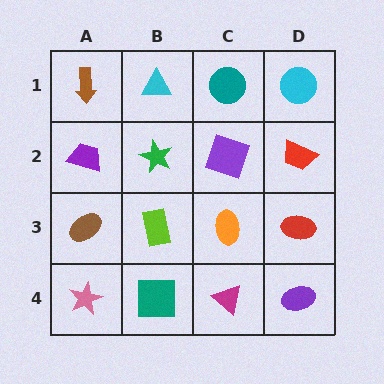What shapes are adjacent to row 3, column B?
A green star (row 2, column B), a teal square (row 4, column B), a brown ellipse (row 3, column A), an orange ellipse (row 3, column C).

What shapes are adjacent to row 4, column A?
A brown ellipse (row 3, column A), a teal square (row 4, column B).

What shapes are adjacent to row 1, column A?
A purple trapezoid (row 2, column A), a cyan triangle (row 1, column B).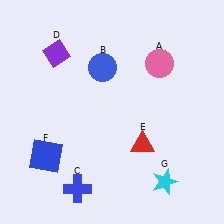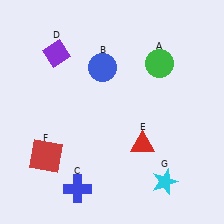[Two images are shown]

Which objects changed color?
A changed from pink to green. F changed from blue to red.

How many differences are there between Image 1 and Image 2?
There are 2 differences between the two images.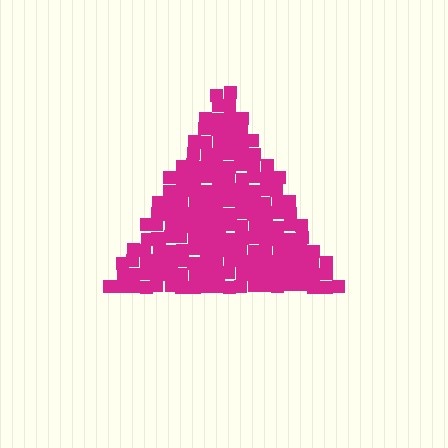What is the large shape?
The large shape is a triangle.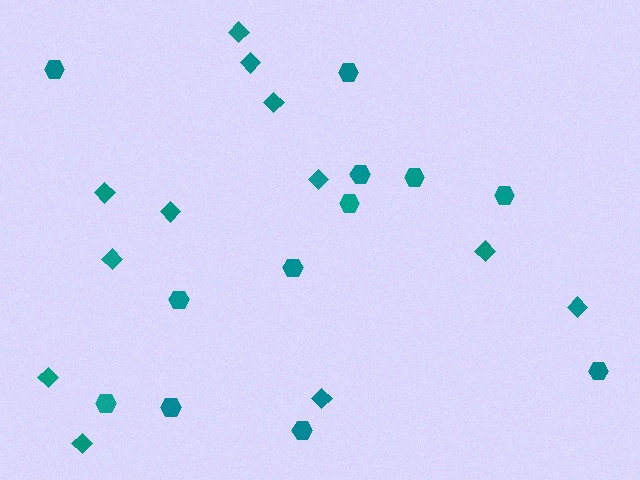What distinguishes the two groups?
There are 2 groups: one group of hexagons (12) and one group of diamonds (12).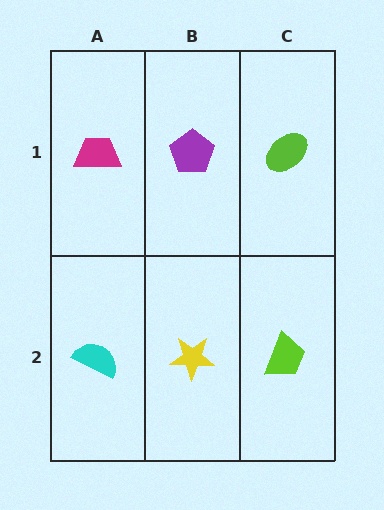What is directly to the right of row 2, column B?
A lime trapezoid.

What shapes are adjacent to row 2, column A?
A magenta trapezoid (row 1, column A), a yellow star (row 2, column B).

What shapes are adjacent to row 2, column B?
A purple pentagon (row 1, column B), a cyan semicircle (row 2, column A), a lime trapezoid (row 2, column C).